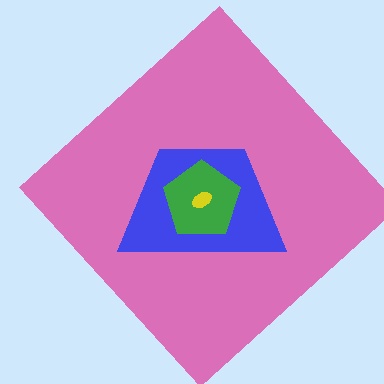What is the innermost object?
The yellow ellipse.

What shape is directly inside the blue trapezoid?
The green pentagon.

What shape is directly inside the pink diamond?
The blue trapezoid.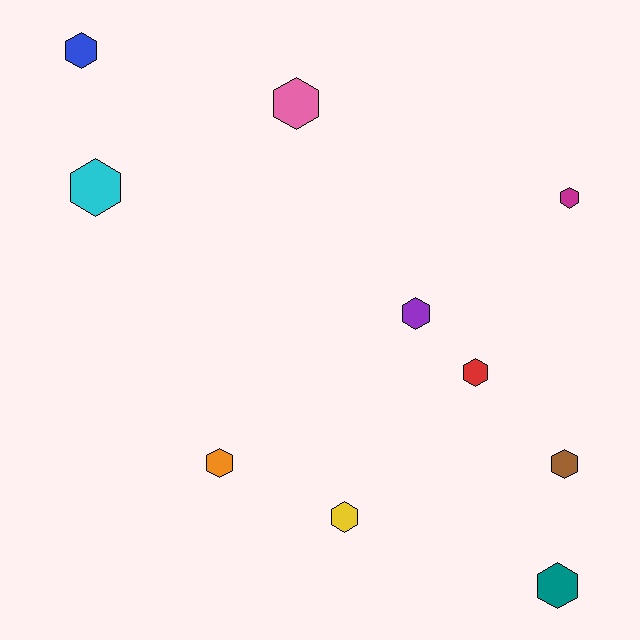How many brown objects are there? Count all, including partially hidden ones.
There is 1 brown object.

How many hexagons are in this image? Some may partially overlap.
There are 10 hexagons.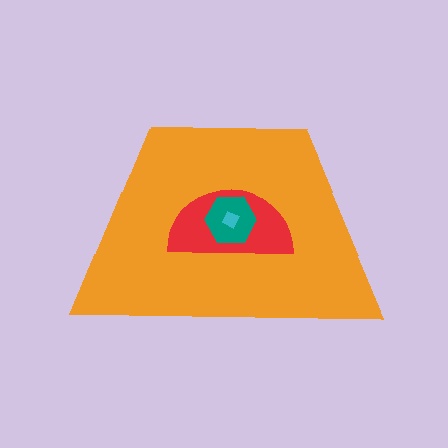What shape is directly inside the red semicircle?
The teal hexagon.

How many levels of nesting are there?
4.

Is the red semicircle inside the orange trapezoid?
Yes.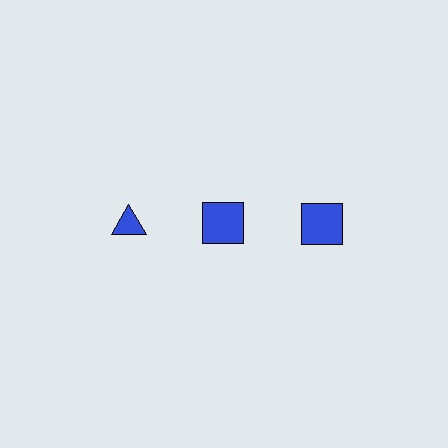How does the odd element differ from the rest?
It has a different shape: triangle instead of square.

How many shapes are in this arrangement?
There are 3 shapes arranged in a grid pattern.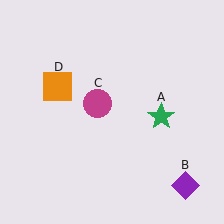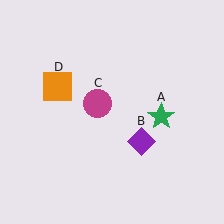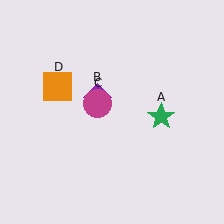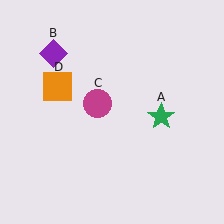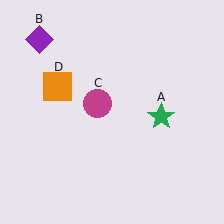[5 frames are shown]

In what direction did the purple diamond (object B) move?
The purple diamond (object B) moved up and to the left.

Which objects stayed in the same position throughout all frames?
Green star (object A) and magenta circle (object C) and orange square (object D) remained stationary.